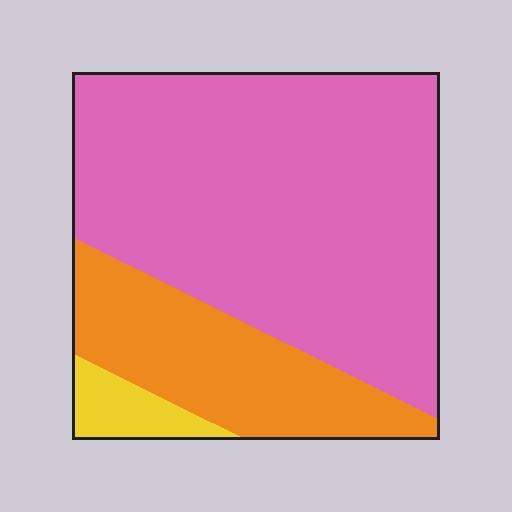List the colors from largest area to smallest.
From largest to smallest: pink, orange, yellow.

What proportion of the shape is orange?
Orange takes up about one quarter (1/4) of the shape.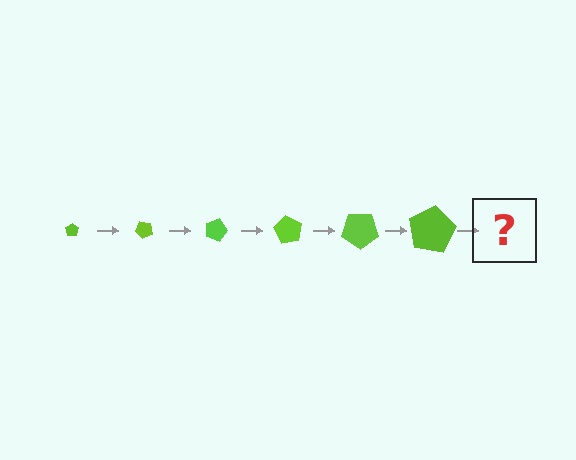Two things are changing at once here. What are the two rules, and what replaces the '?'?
The two rules are that the pentagon grows larger each step and it rotates 45 degrees each step. The '?' should be a pentagon, larger than the previous one and rotated 270 degrees from the start.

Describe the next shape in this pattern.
It should be a pentagon, larger than the previous one and rotated 270 degrees from the start.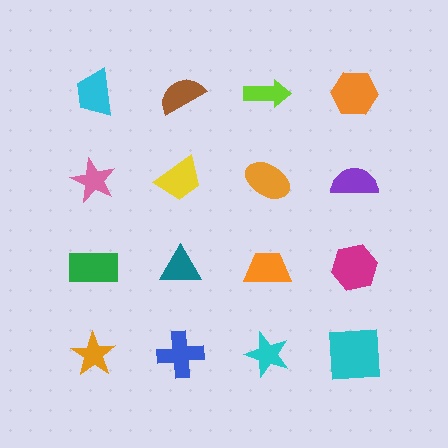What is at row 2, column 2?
A yellow trapezoid.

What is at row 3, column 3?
An orange trapezoid.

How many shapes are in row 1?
4 shapes.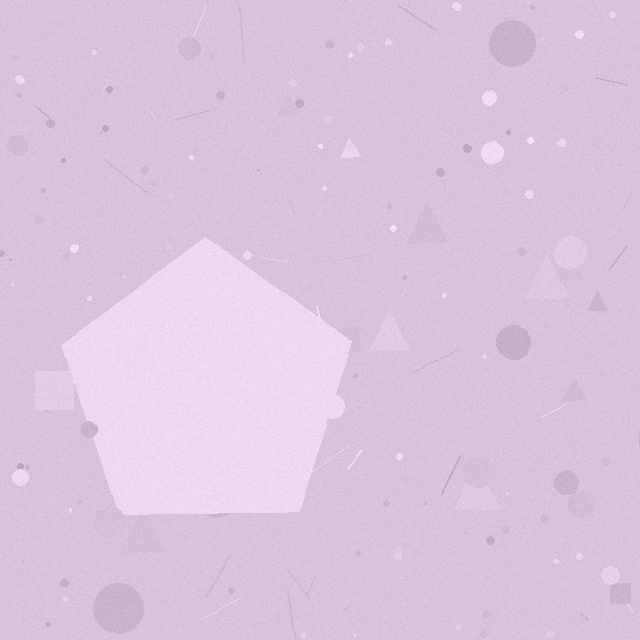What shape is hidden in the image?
A pentagon is hidden in the image.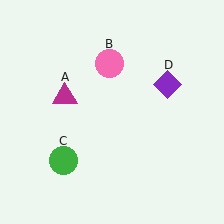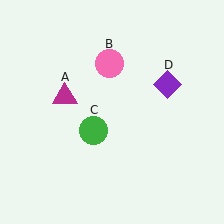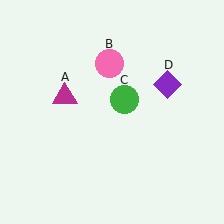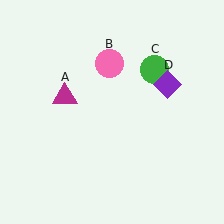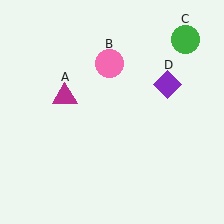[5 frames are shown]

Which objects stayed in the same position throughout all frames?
Magenta triangle (object A) and pink circle (object B) and purple diamond (object D) remained stationary.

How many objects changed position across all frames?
1 object changed position: green circle (object C).